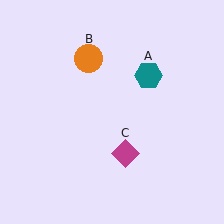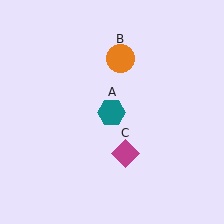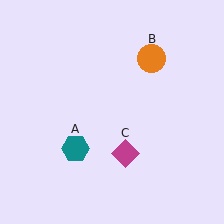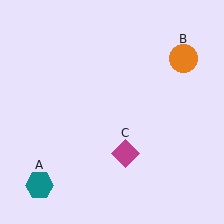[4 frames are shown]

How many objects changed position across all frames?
2 objects changed position: teal hexagon (object A), orange circle (object B).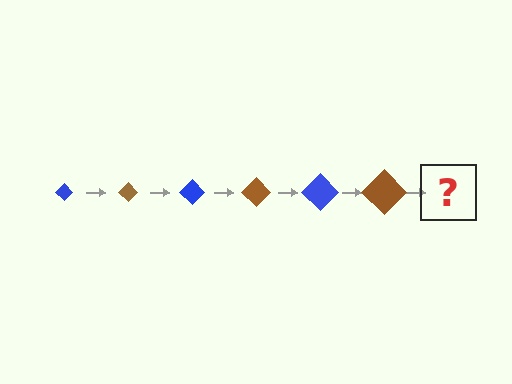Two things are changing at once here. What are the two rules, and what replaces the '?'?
The two rules are that the diamond grows larger each step and the color cycles through blue and brown. The '?' should be a blue diamond, larger than the previous one.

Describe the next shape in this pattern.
It should be a blue diamond, larger than the previous one.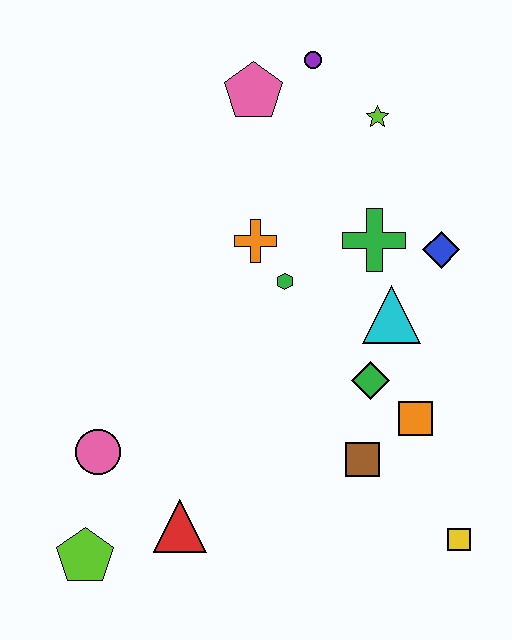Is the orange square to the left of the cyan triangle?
No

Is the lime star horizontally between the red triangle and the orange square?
Yes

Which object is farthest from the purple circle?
The lime pentagon is farthest from the purple circle.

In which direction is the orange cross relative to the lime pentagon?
The orange cross is above the lime pentagon.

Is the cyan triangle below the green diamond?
No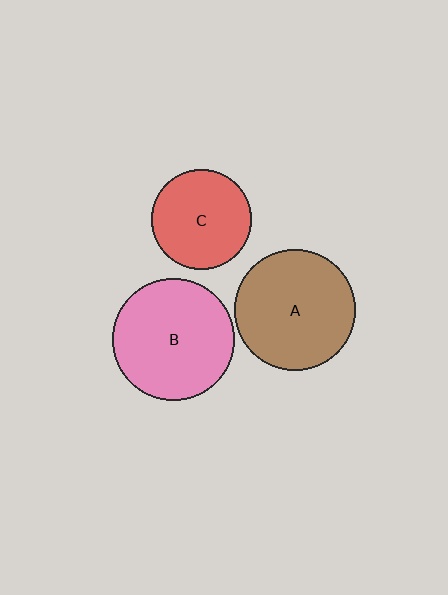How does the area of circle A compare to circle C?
Approximately 1.5 times.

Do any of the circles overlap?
No, none of the circles overlap.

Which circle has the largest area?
Circle B (pink).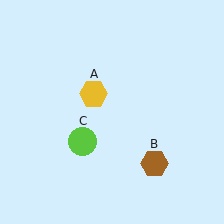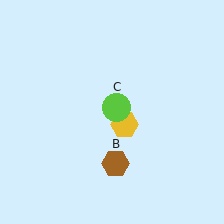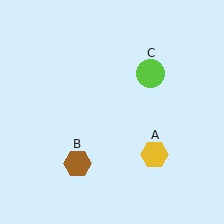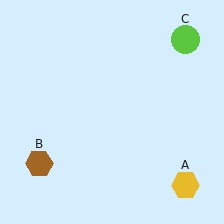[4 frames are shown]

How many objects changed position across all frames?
3 objects changed position: yellow hexagon (object A), brown hexagon (object B), lime circle (object C).